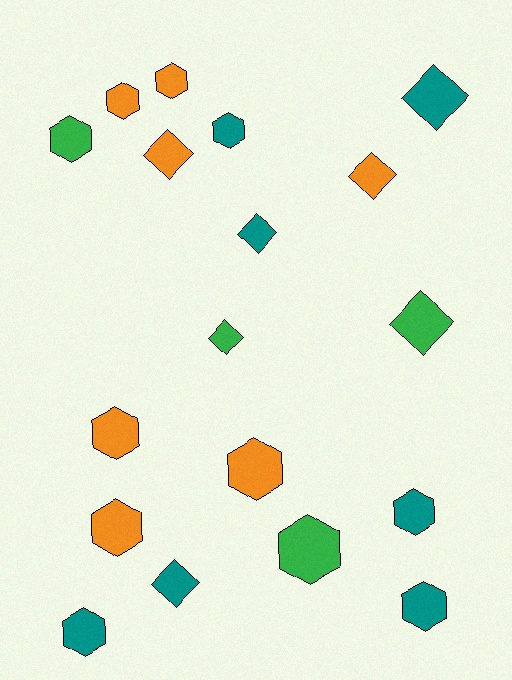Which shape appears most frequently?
Hexagon, with 11 objects.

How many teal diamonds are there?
There are 3 teal diamonds.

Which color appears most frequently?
Orange, with 7 objects.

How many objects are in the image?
There are 18 objects.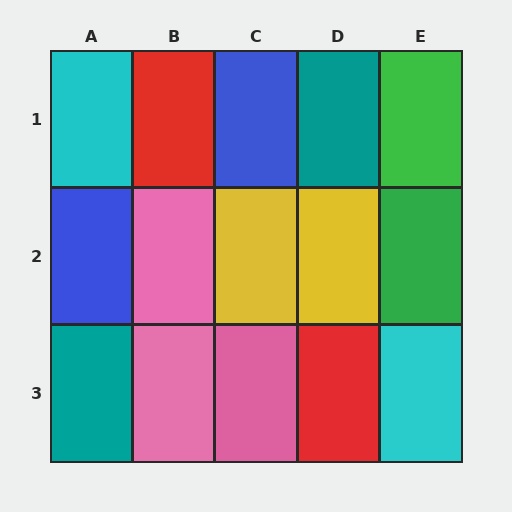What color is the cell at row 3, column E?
Cyan.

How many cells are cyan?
2 cells are cyan.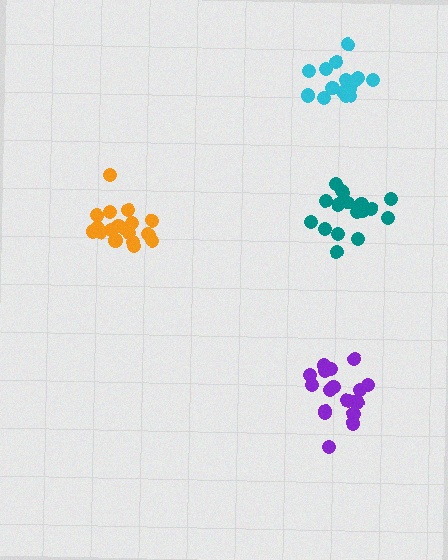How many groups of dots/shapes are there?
There are 4 groups.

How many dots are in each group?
Group 1: 18 dots, Group 2: 19 dots, Group 3: 18 dots, Group 4: 17 dots (72 total).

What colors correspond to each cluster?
The clusters are colored: orange, purple, teal, cyan.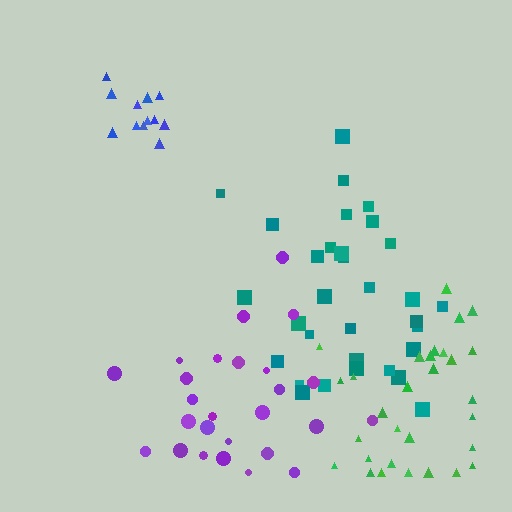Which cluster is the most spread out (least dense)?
Purple.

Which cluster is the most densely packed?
Blue.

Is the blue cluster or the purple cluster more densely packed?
Blue.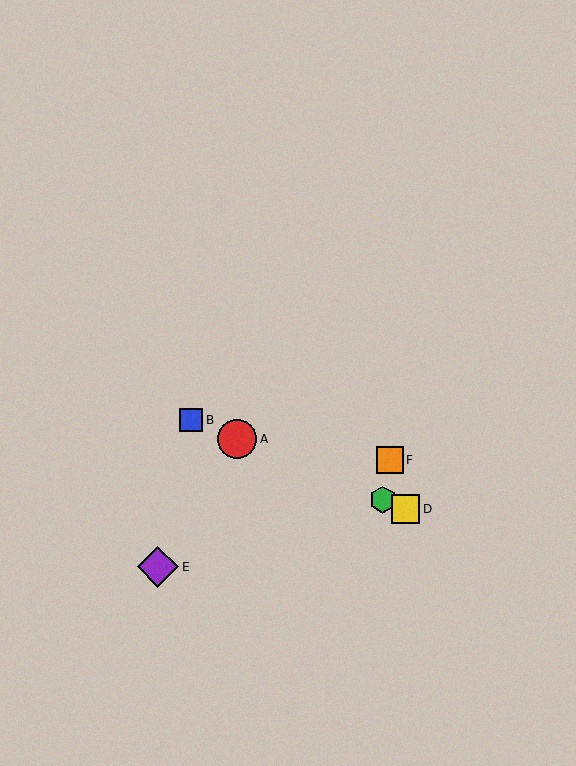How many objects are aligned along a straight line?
4 objects (A, B, C, D) are aligned along a straight line.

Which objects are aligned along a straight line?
Objects A, B, C, D are aligned along a straight line.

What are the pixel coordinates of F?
Object F is at (390, 460).